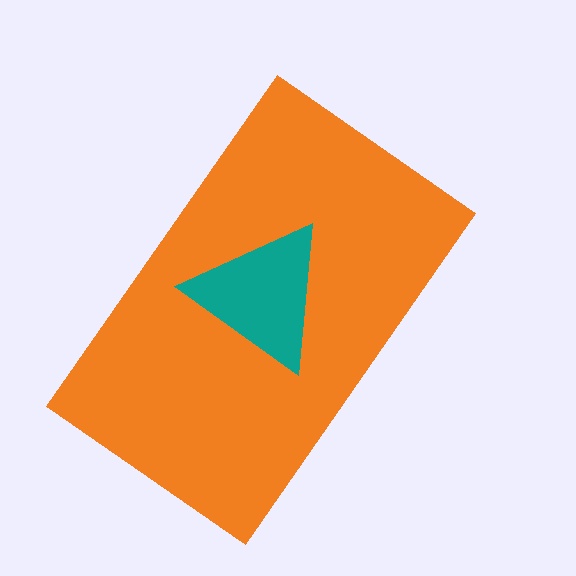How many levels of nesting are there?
2.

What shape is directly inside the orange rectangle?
The teal triangle.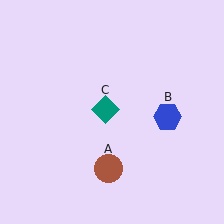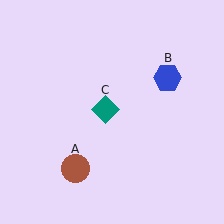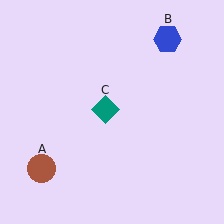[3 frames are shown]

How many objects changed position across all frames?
2 objects changed position: brown circle (object A), blue hexagon (object B).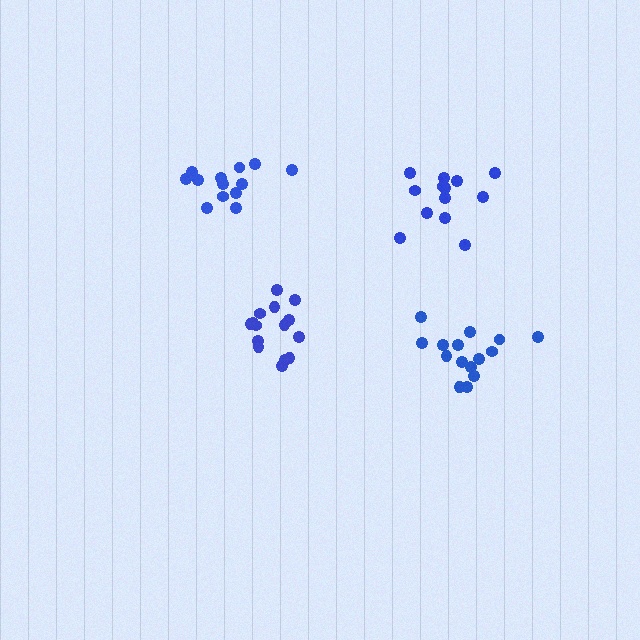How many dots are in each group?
Group 1: 15 dots, Group 2: 15 dots, Group 3: 13 dots, Group 4: 13 dots (56 total).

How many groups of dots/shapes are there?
There are 4 groups.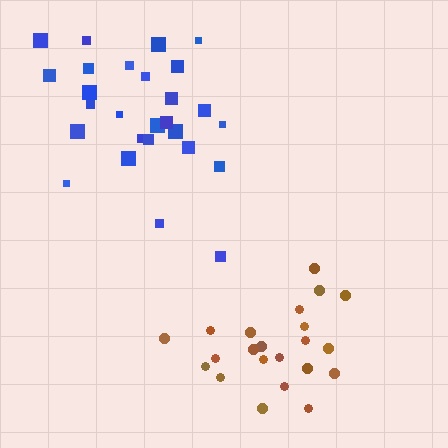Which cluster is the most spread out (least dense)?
Blue.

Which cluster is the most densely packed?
Brown.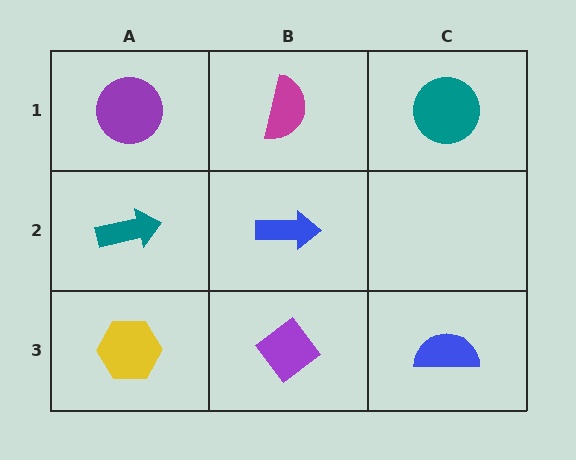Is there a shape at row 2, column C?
No, that cell is empty.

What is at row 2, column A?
A teal arrow.